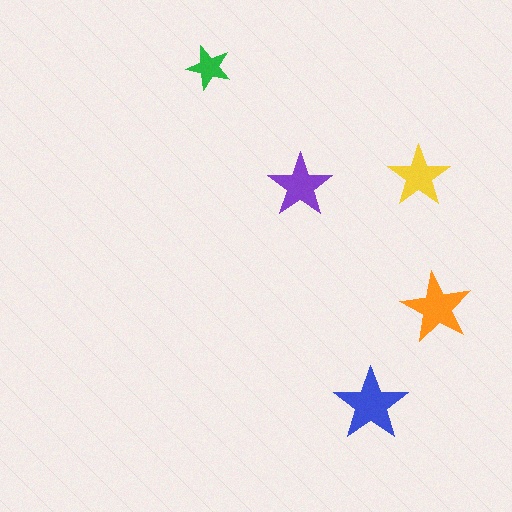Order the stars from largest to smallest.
the blue one, the orange one, the purple one, the yellow one, the green one.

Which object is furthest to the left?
The green star is leftmost.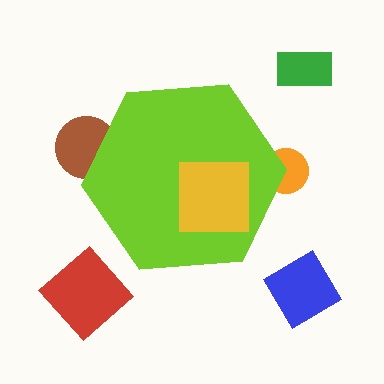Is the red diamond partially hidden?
No, the red diamond is fully visible.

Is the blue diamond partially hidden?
No, the blue diamond is fully visible.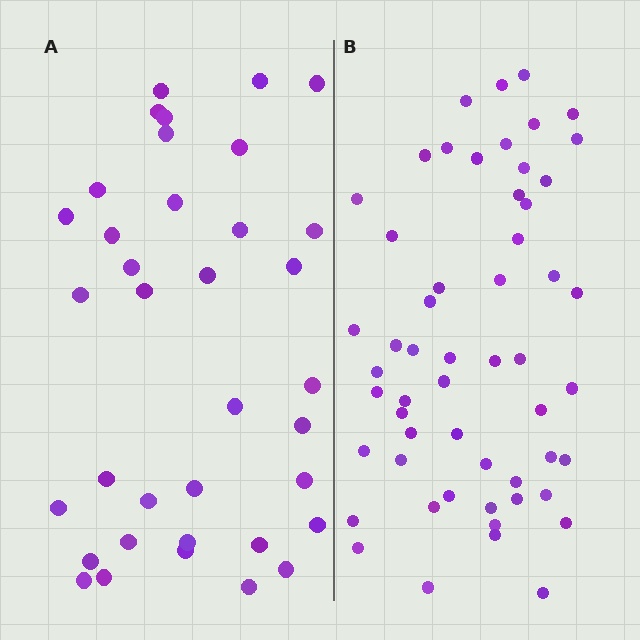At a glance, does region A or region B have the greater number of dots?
Region B (the right region) has more dots.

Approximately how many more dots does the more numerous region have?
Region B has approximately 20 more dots than region A.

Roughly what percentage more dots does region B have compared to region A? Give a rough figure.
About 55% more.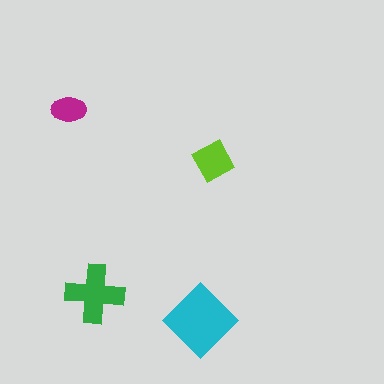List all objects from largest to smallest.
The cyan diamond, the green cross, the lime square, the magenta ellipse.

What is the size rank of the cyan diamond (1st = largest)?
1st.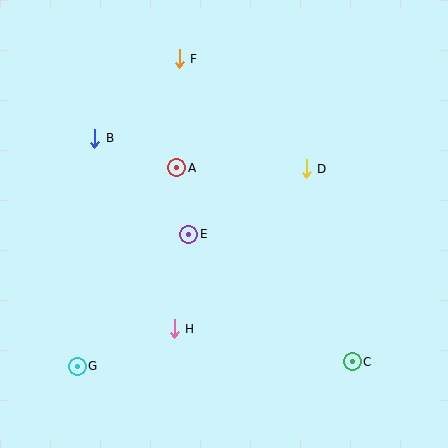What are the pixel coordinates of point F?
Point F is at (179, 59).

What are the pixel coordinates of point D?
Point D is at (306, 169).